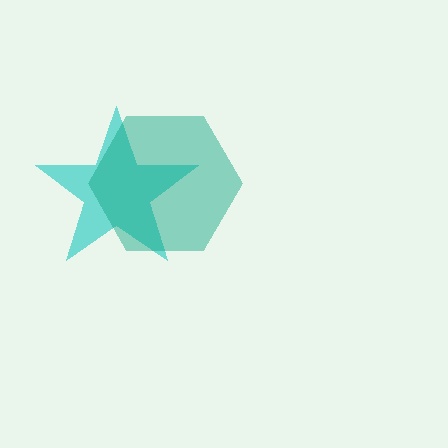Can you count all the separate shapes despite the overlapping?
Yes, there are 2 separate shapes.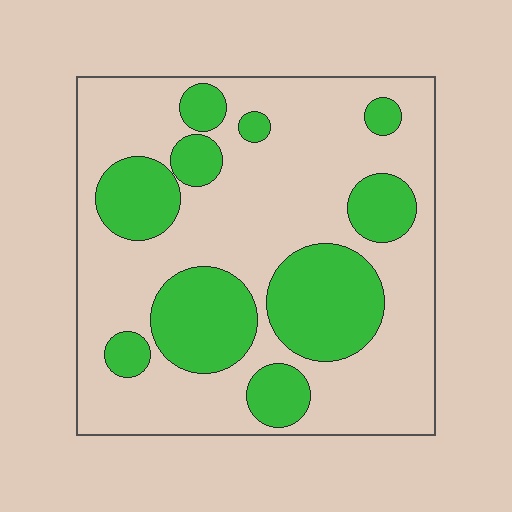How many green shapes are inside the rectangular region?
10.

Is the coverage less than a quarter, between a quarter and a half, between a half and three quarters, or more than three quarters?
Between a quarter and a half.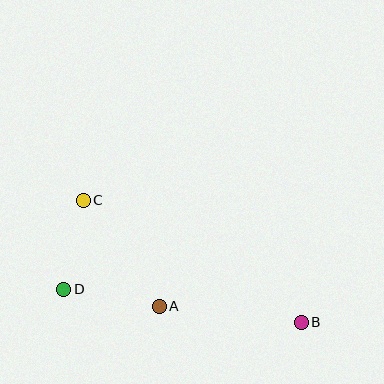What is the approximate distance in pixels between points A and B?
The distance between A and B is approximately 143 pixels.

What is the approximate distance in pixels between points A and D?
The distance between A and D is approximately 97 pixels.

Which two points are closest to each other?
Points C and D are closest to each other.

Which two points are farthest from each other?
Points B and C are farthest from each other.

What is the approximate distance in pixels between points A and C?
The distance between A and C is approximately 131 pixels.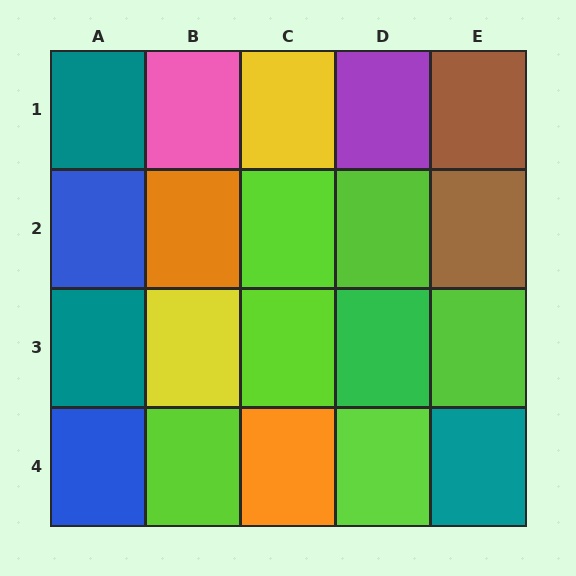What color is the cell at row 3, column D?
Green.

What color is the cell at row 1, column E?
Brown.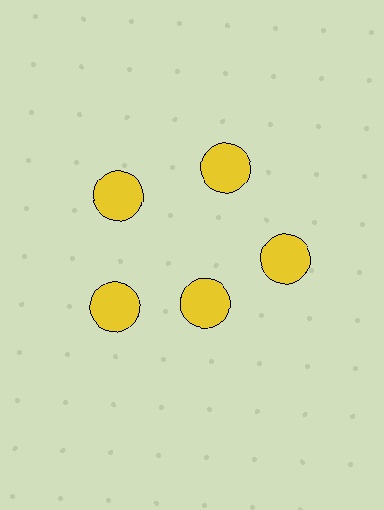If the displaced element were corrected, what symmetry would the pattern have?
It would have 5-fold rotational symmetry — the pattern would map onto itself every 72 degrees.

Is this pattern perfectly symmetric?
No. The 5 yellow circles are arranged in a ring, but one element near the 5 o'clock position is pulled inward toward the center, breaking the 5-fold rotational symmetry.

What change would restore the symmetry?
The symmetry would be restored by moving it outward, back onto the ring so that all 5 circles sit at equal angles and equal distance from the center.